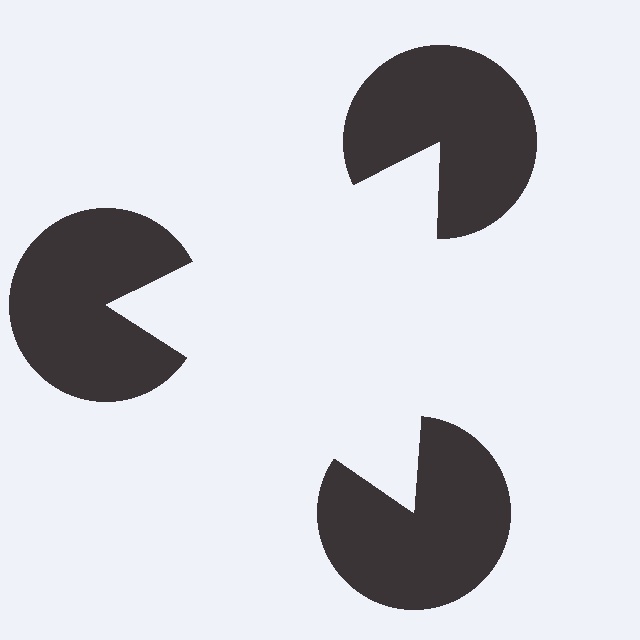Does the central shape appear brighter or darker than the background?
It typically appears slightly brighter than the background, even though no actual brightness change is drawn.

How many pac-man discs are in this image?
There are 3 — one at each vertex of the illusory triangle.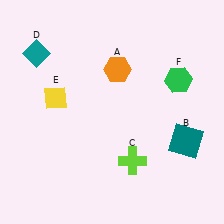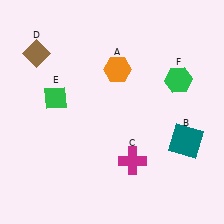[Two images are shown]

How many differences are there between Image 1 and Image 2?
There are 3 differences between the two images.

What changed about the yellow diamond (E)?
In Image 1, E is yellow. In Image 2, it changed to green.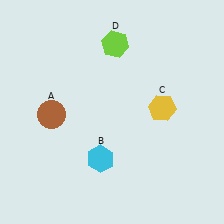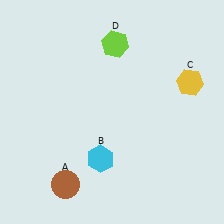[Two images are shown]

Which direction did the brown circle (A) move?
The brown circle (A) moved down.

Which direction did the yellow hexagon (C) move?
The yellow hexagon (C) moved right.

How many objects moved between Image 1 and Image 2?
2 objects moved between the two images.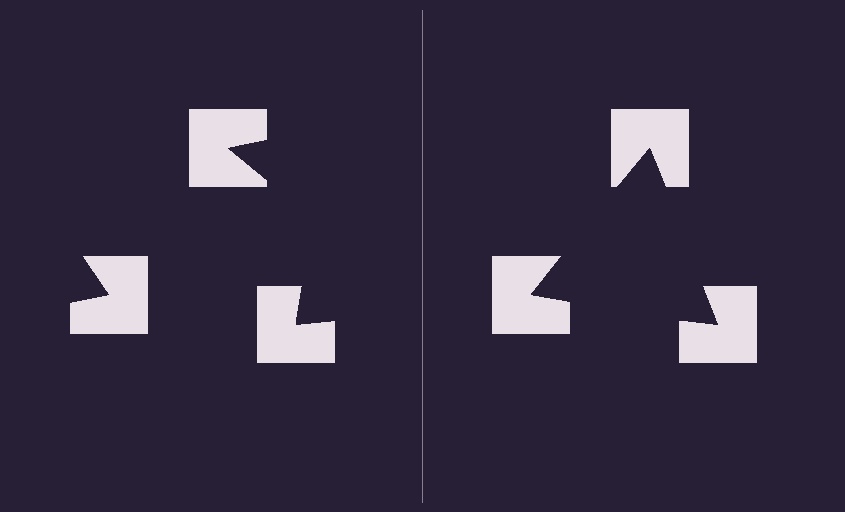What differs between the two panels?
The notched squares are positioned identically on both sides; only the wedge orientations differ. On the right they align to a triangle; on the left they are misaligned.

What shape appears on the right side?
An illusory triangle.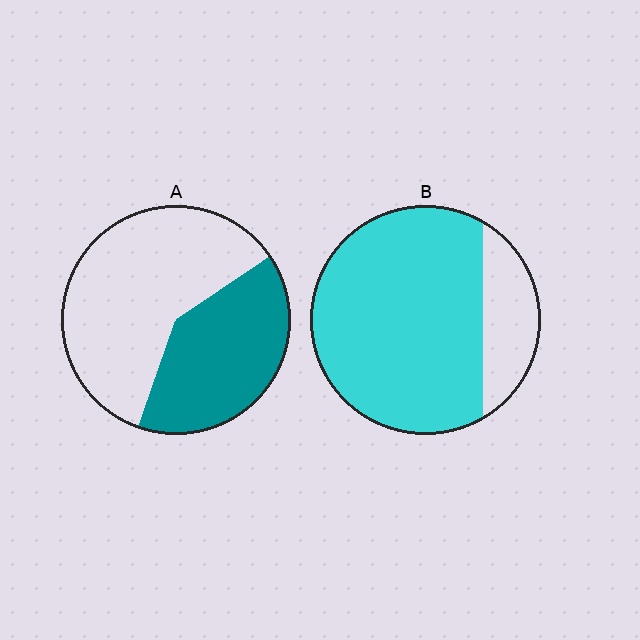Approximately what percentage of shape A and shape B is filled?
A is approximately 40% and B is approximately 80%.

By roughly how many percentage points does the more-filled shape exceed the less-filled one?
By roughly 40 percentage points (B over A).